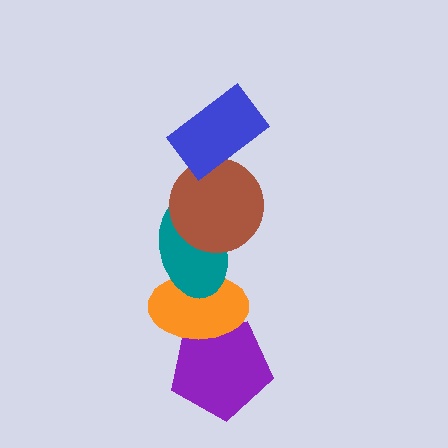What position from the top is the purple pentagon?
The purple pentagon is 5th from the top.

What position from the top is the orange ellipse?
The orange ellipse is 4th from the top.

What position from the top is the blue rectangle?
The blue rectangle is 1st from the top.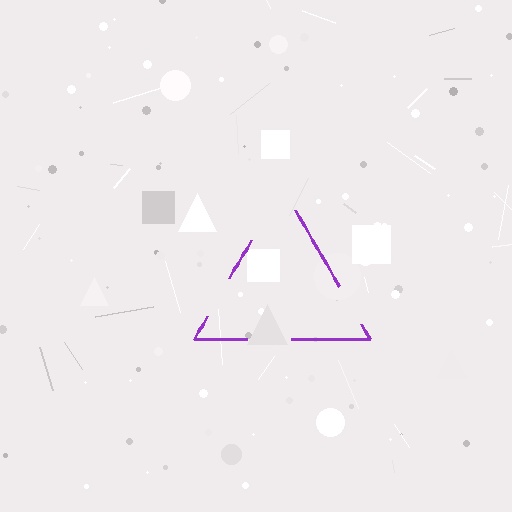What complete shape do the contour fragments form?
The contour fragments form a triangle.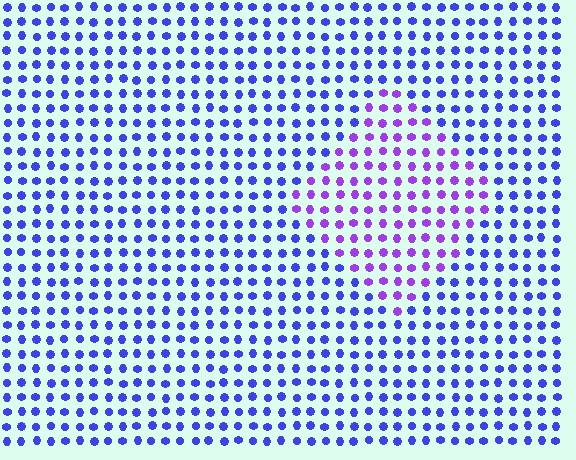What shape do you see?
I see a diamond.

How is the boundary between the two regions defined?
The boundary is defined purely by a slight shift in hue (about 38 degrees). Spacing, size, and orientation are identical on both sides.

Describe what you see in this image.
The image is filled with small blue elements in a uniform arrangement. A diamond-shaped region is visible where the elements are tinted to a slightly different hue, forming a subtle color boundary.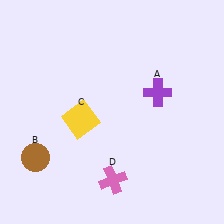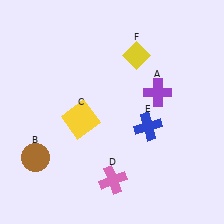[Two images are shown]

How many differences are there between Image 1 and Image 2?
There are 2 differences between the two images.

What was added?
A blue cross (E), a yellow diamond (F) were added in Image 2.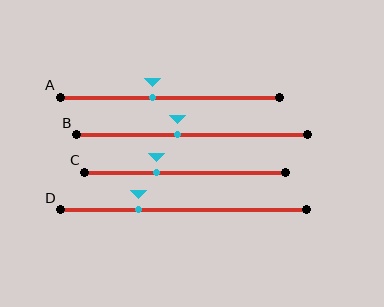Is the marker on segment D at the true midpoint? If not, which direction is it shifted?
No, the marker on segment D is shifted to the left by about 18% of the segment length.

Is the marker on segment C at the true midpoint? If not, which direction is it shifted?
No, the marker on segment C is shifted to the left by about 14% of the segment length.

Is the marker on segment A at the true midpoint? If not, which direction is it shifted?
No, the marker on segment A is shifted to the left by about 8% of the segment length.